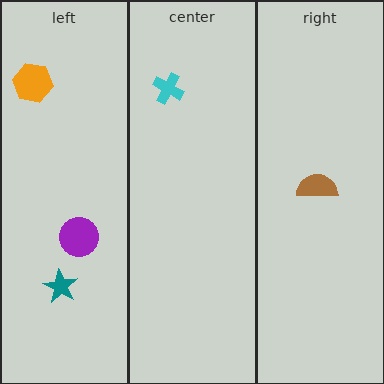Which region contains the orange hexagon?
The left region.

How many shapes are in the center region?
1.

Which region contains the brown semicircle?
The right region.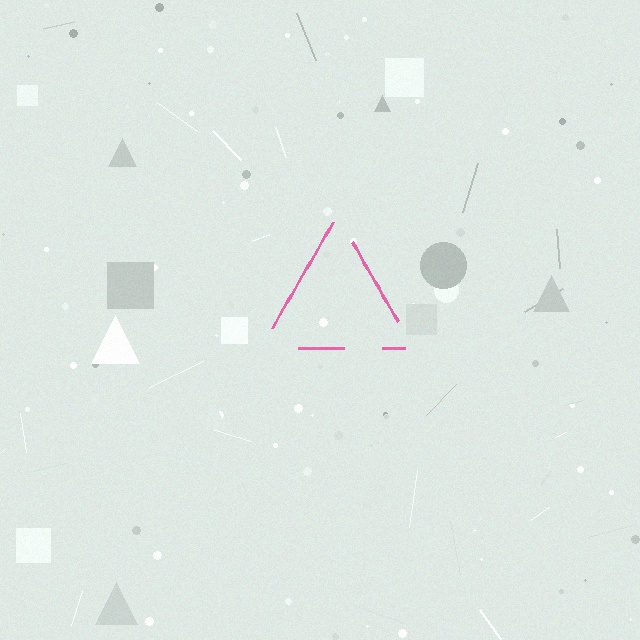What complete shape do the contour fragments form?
The contour fragments form a triangle.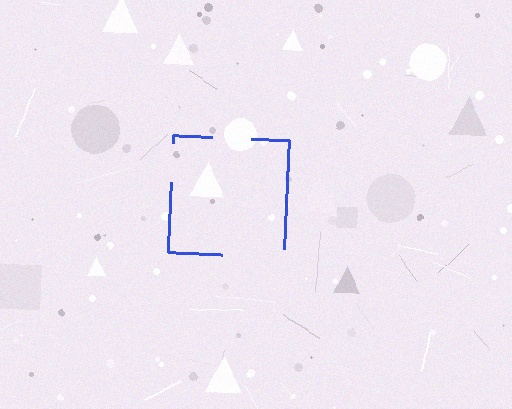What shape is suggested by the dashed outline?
The dashed outline suggests a square.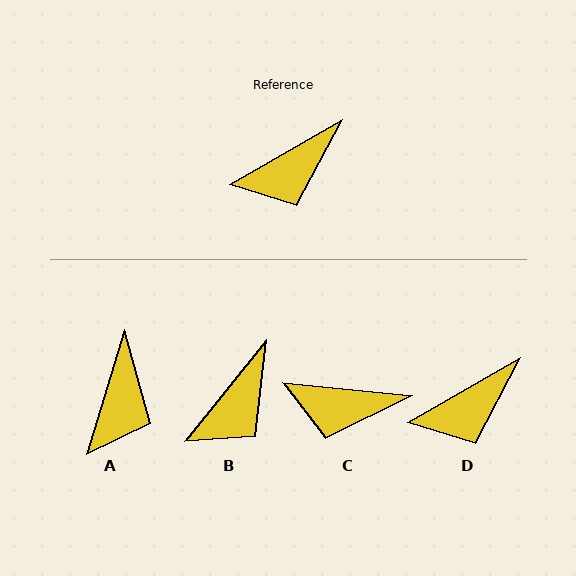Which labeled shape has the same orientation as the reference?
D.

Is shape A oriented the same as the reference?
No, it is off by about 43 degrees.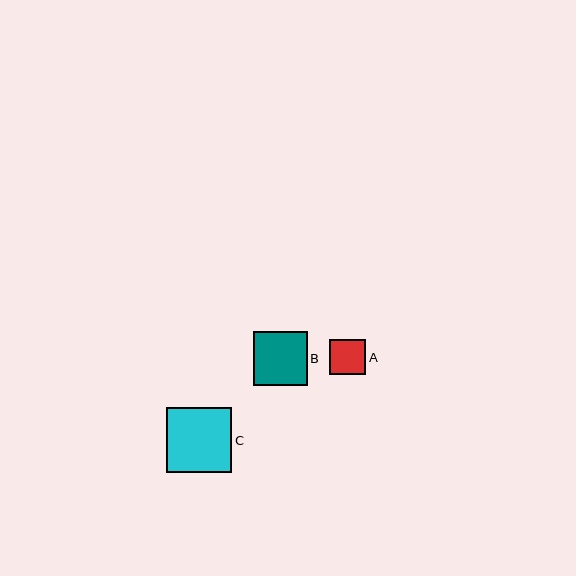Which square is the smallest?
Square A is the smallest with a size of approximately 36 pixels.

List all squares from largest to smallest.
From largest to smallest: C, B, A.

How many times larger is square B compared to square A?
Square B is approximately 1.5 times the size of square A.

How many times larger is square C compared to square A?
Square C is approximately 1.8 times the size of square A.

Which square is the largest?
Square C is the largest with a size of approximately 65 pixels.